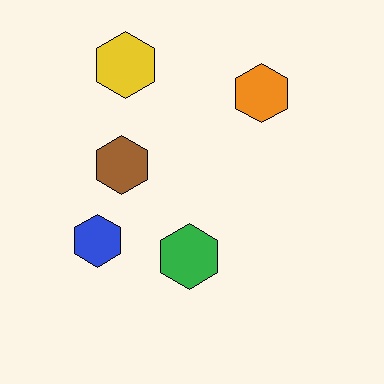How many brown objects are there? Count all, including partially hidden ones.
There is 1 brown object.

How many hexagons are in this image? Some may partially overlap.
There are 5 hexagons.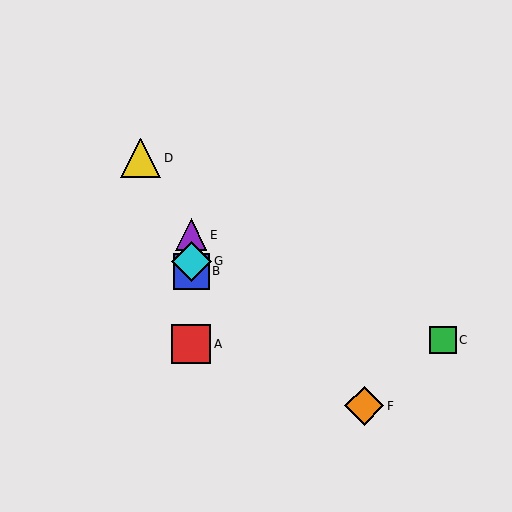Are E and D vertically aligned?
No, E is at x≈191 and D is at x≈141.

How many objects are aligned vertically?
4 objects (A, B, E, G) are aligned vertically.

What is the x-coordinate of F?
Object F is at x≈364.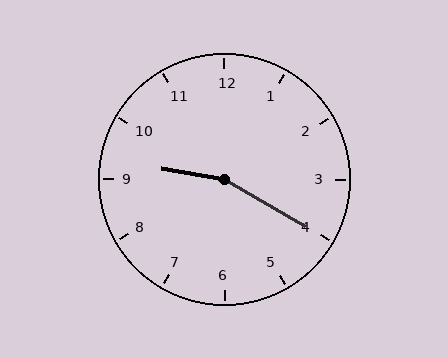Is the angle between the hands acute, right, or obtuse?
It is obtuse.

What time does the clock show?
9:20.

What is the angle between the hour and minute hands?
Approximately 160 degrees.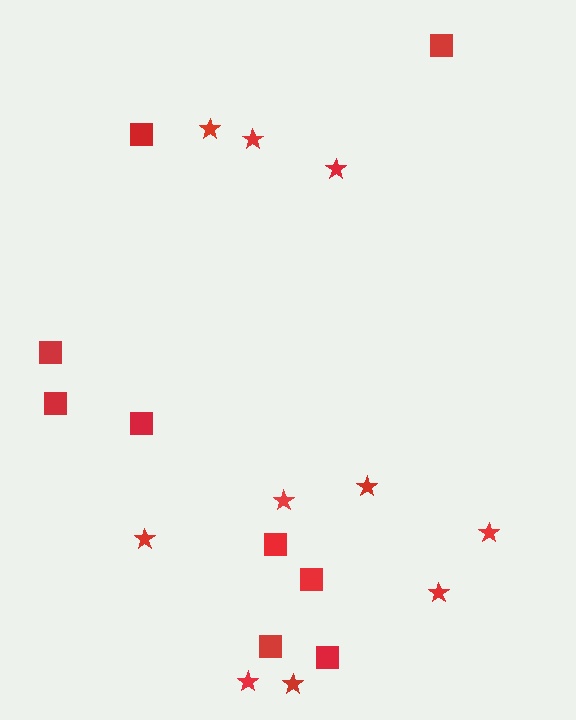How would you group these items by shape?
There are 2 groups: one group of squares (9) and one group of stars (10).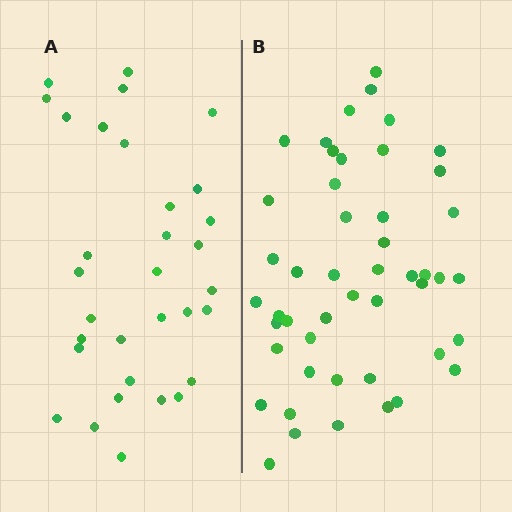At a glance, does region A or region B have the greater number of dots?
Region B (the right region) has more dots.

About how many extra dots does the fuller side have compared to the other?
Region B has approximately 15 more dots than region A.